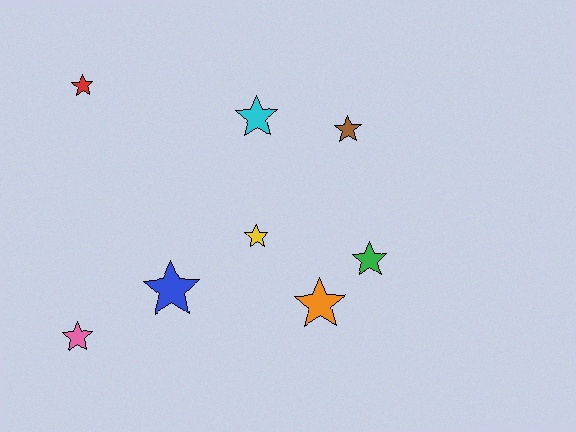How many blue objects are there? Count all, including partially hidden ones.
There is 1 blue object.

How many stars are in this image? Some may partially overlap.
There are 8 stars.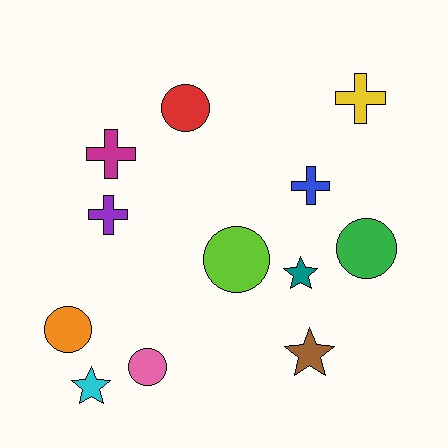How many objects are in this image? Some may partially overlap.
There are 12 objects.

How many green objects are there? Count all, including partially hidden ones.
There is 1 green object.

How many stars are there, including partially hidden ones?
There are 3 stars.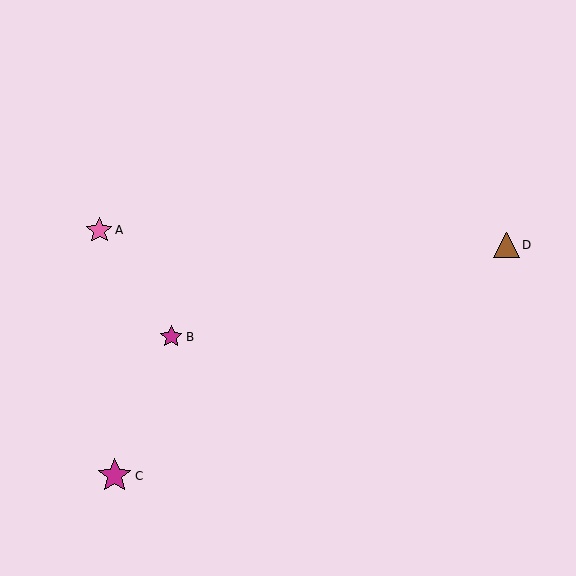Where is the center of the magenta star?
The center of the magenta star is at (115, 476).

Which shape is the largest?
The magenta star (labeled C) is the largest.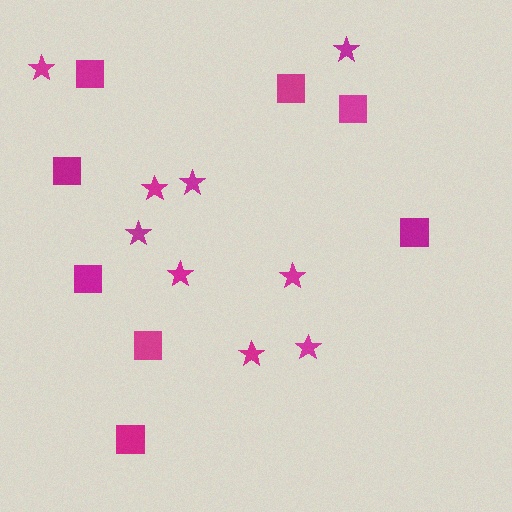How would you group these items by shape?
There are 2 groups: one group of squares (8) and one group of stars (9).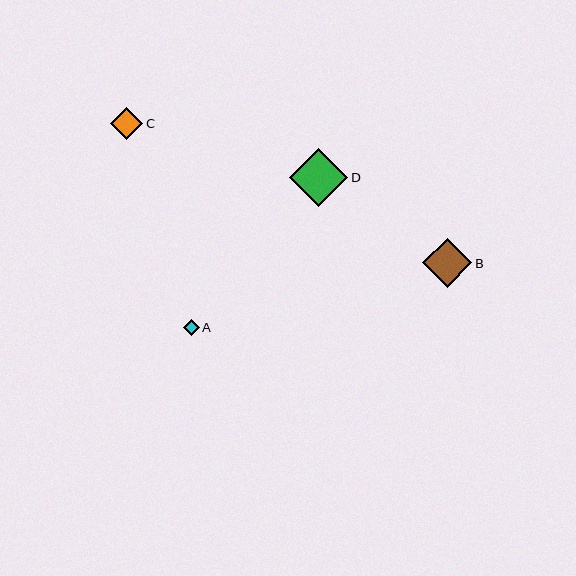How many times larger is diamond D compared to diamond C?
Diamond D is approximately 1.8 times the size of diamond C.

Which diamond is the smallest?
Diamond A is the smallest with a size of approximately 15 pixels.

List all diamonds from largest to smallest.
From largest to smallest: D, B, C, A.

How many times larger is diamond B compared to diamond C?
Diamond B is approximately 1.5 times the size of diamond C.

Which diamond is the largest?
Diamond D is the largest with a size of approximately 58 pixels.